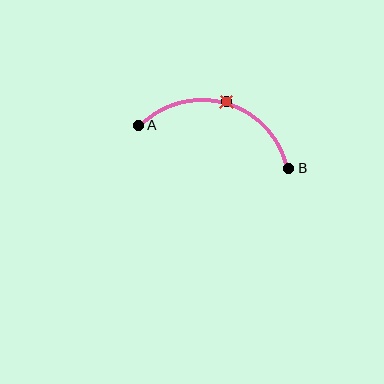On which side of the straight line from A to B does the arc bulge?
The arc bulges above the straight line connecting A and B.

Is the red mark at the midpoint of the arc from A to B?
Yes. The red mark lies on the arc at equal arc-length from both A and B — it is the arc midpoint.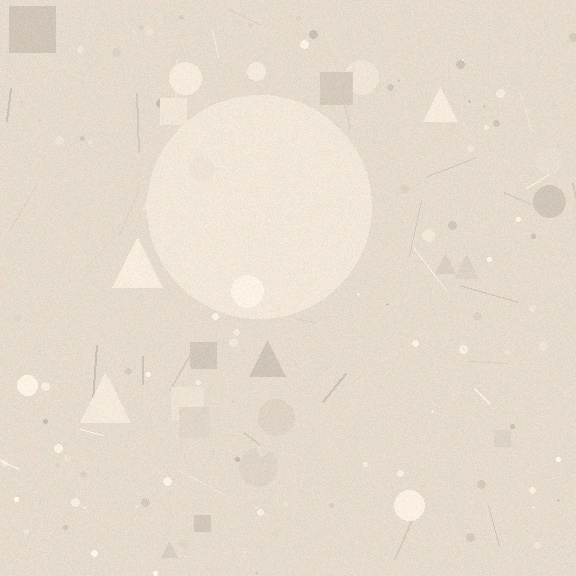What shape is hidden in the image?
A circle is hidden in the image.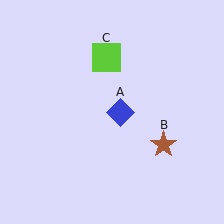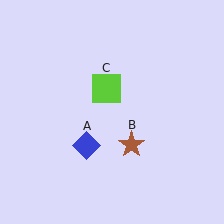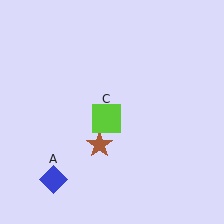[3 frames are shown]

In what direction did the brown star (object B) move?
The brown star (object B) moved left.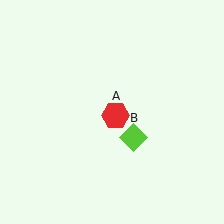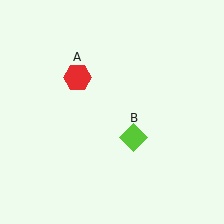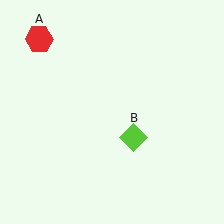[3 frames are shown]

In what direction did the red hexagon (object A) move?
The red hexagon (object A) moved up and to the left.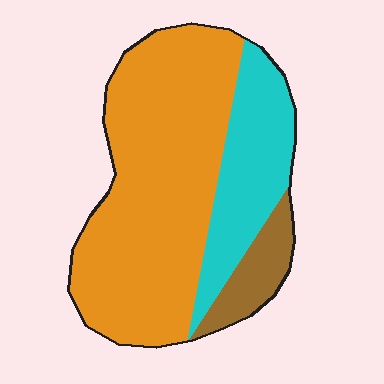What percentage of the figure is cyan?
Cyan takes up about one quarter (1/4) of the figure.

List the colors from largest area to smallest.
From largest to smallest: orange, cyan, brown.